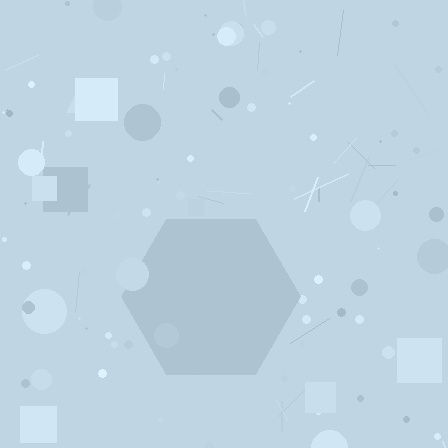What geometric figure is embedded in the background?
A hexagon is embedded in the background.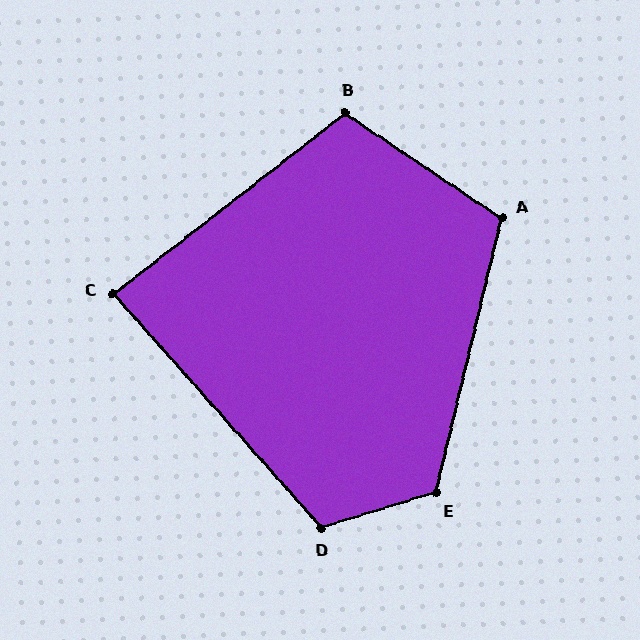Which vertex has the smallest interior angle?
C, at approximately 86 degrees.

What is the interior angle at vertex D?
Approximately 114 degrees (obtuse).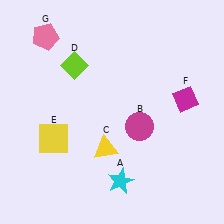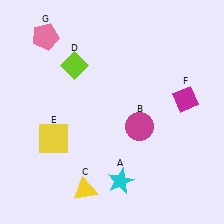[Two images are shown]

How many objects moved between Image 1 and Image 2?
1 object moved between the two images.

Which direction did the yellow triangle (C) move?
The yellow triangle (C) moved down.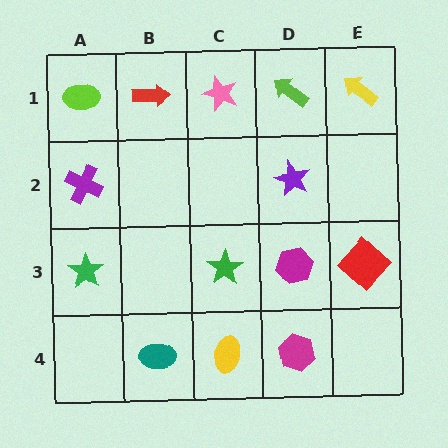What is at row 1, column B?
A red arrow.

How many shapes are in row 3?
4 shapes.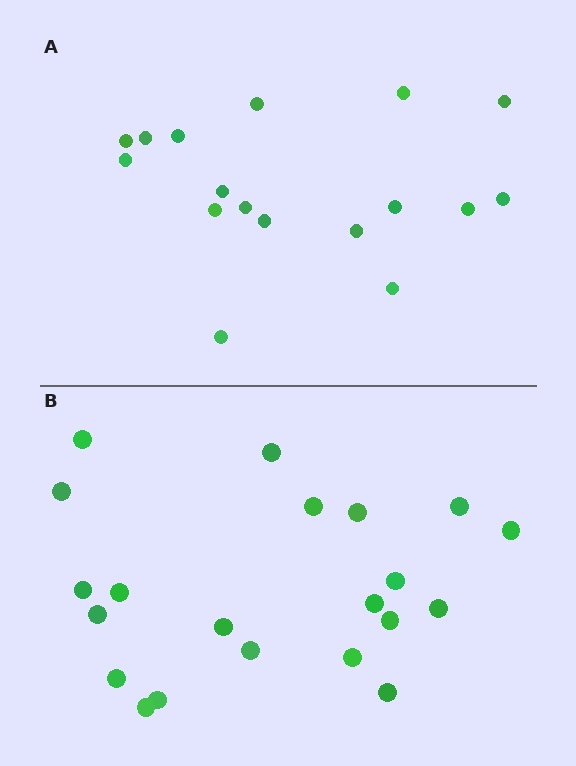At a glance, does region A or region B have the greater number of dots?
Region B (the bottom region) has more dots.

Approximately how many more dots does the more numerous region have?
Region B has about 4 more dots than region A.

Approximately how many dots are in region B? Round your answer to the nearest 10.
About 20 dots. (The exact count is 21, which rounds to 20.)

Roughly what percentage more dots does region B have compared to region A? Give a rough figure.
About 25% more.